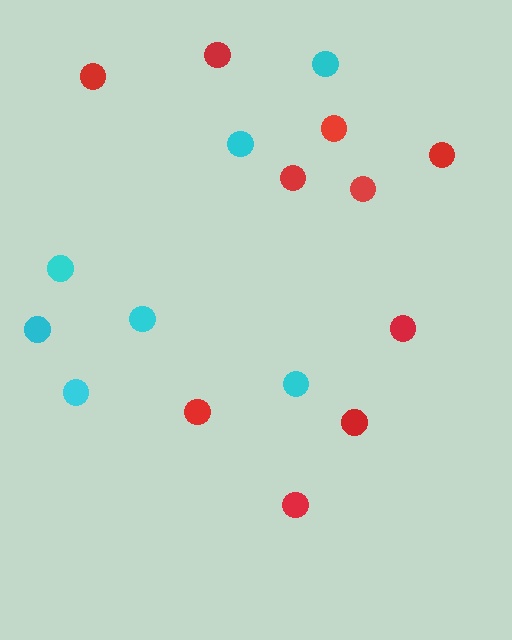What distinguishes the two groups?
There are 2 groups: one group of cyan circles (7) and one group of red circles (10).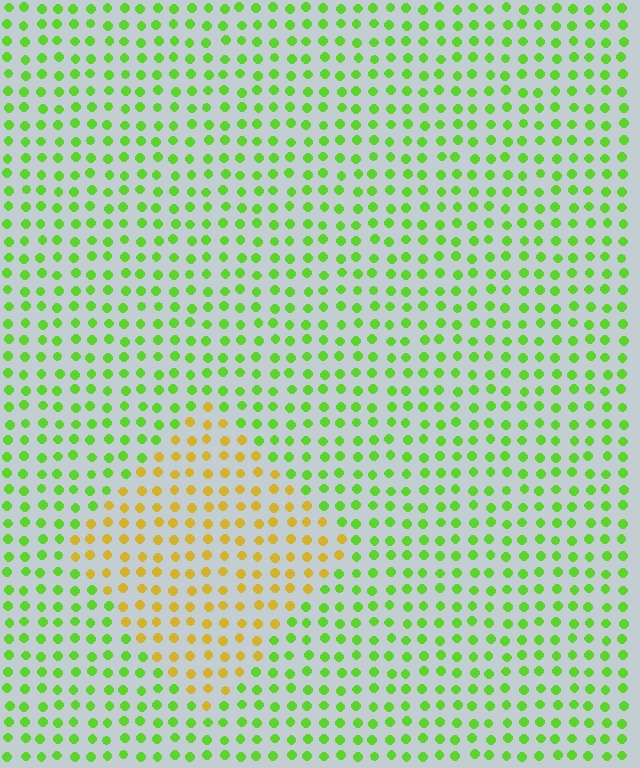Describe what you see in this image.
The image is filled with small lime elements in a uniform arrangement. A diamond-shaped region is visible where the elements are tinted to a slightly different hue, forming a subtle color boundary.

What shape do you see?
I see a diamond.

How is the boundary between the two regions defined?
The boundary is defined purely by a slight shift in hue (about 56 degrees). Spacing, size, and orientation are identical on both sides.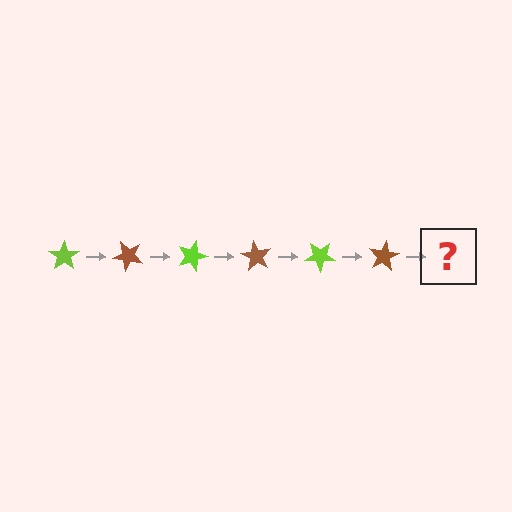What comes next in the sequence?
The next element should be a lime star, rotated 270 degrees from the start.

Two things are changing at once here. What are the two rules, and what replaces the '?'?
The two rules are that it rotates 45 degrees each step and the color cycles through lime and brown. The '?' should be a lime star, rotated 270 degrees from the start.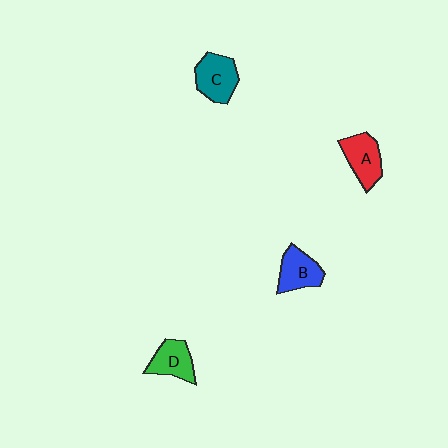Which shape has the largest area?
Shape C (teal).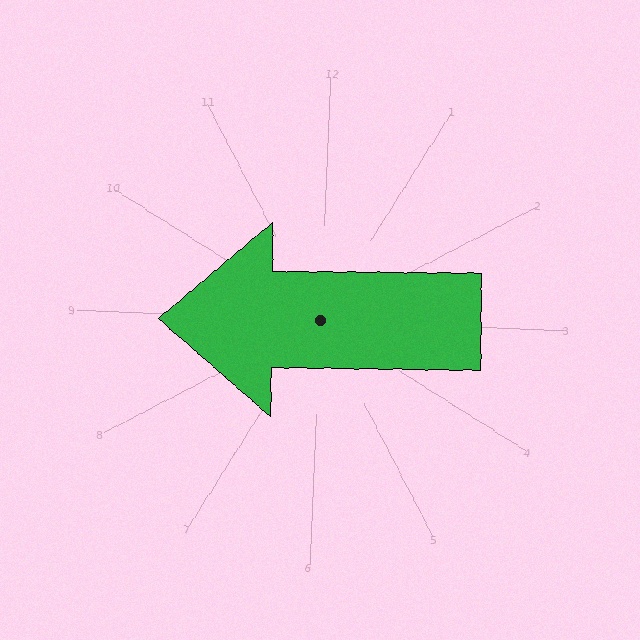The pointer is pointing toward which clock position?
Roughly 9 o'clock.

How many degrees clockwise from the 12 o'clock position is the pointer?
Approximately 268 degrees.